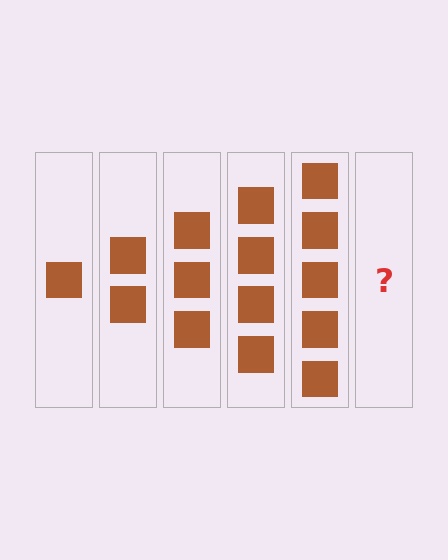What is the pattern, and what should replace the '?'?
The pattern is that each step adds one more square. The '?' should be 6 squares.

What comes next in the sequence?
The next element should be 6 squares.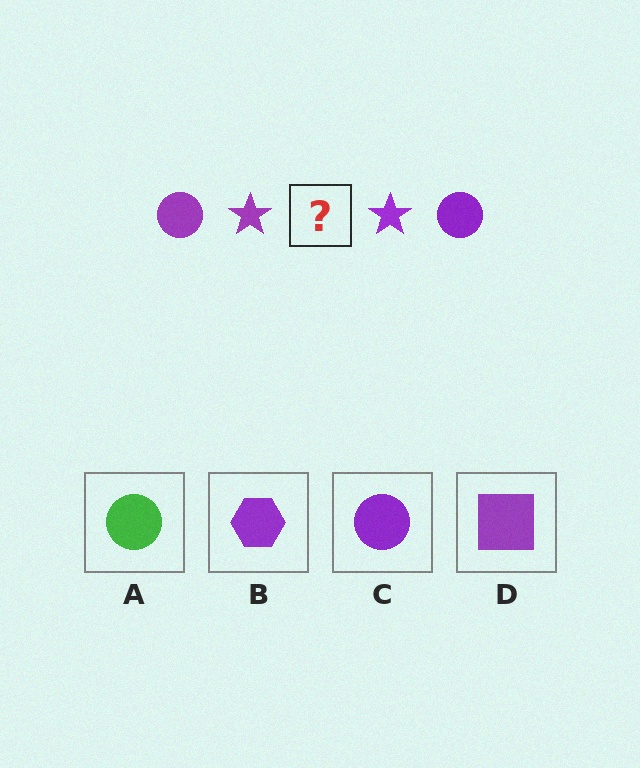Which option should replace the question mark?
Option C.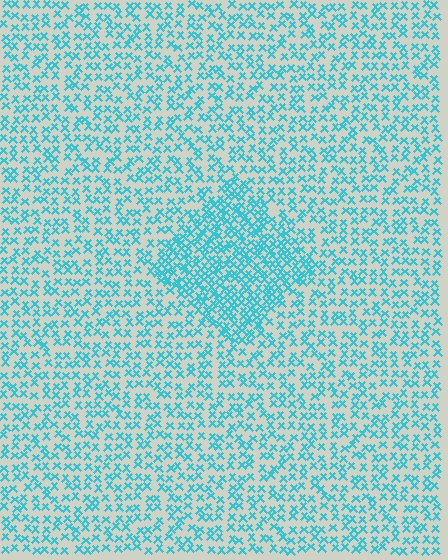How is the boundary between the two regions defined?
The boundary is defined by a change in element density (approximately 1.9x ratio). All elements are the same color, size, and shape.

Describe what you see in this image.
The image contains small cyan elements arranged at two different densities. A diamond-shaped region is visible where the elements are more densely packed than the surrounding area.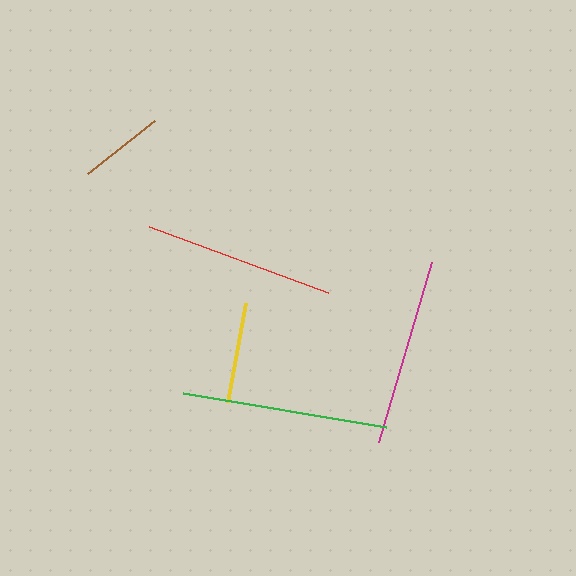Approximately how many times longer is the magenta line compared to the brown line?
The magenta line is approximately 2.2 times the length of the brown line.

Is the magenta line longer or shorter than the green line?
The green line is longer than the magenta line.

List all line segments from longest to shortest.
From longest to shortest: green, red, magenta, yellow, brown.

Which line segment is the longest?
The green line is the longest at approximately 206 pixels.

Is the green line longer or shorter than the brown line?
The green line is longer than the brown line.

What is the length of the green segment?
The green segment is approximately 206 pixels long.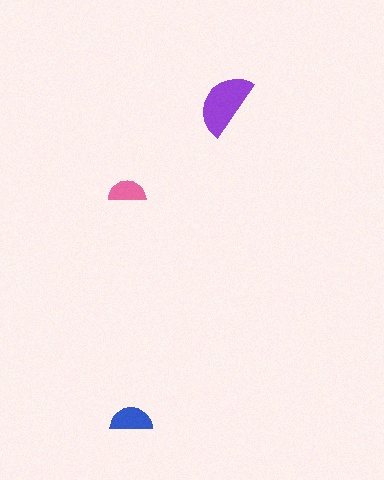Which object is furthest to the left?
The pink semicircle is leftmost.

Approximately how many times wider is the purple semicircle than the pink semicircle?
About 1.5 times wider.